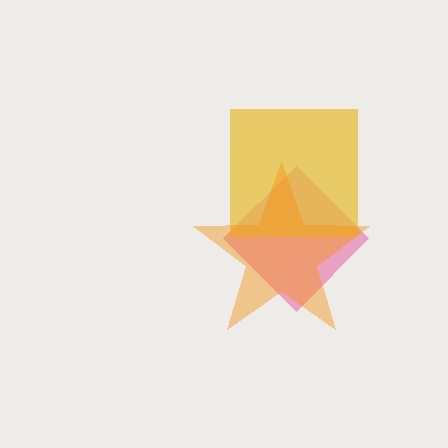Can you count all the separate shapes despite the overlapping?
Yes, there are 3 separate shapes.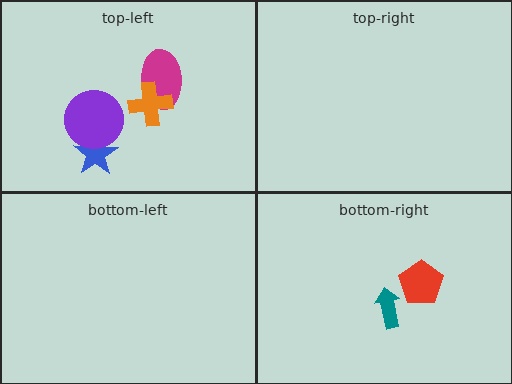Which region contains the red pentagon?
The bottom-right region.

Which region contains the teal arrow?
The bottom-right region.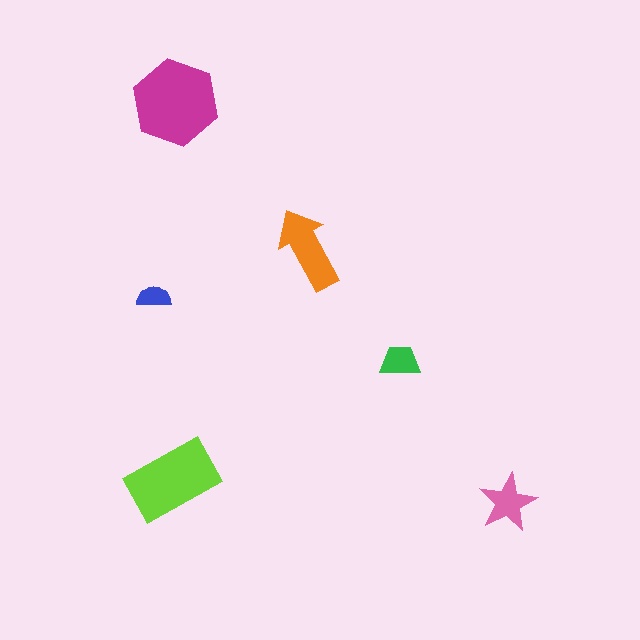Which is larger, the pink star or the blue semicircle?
The pink star.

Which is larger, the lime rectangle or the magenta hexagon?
The magenta hexagon.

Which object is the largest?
The magenta hexagon.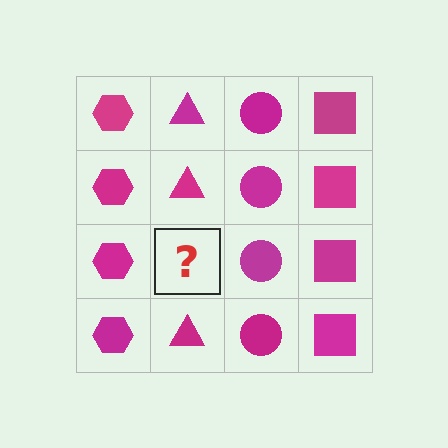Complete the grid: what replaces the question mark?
The question mark should be replaced with a magenta triangle.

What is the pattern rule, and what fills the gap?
The rule is that each column has a consistent shape. The gap should be filled with a magenta triangle.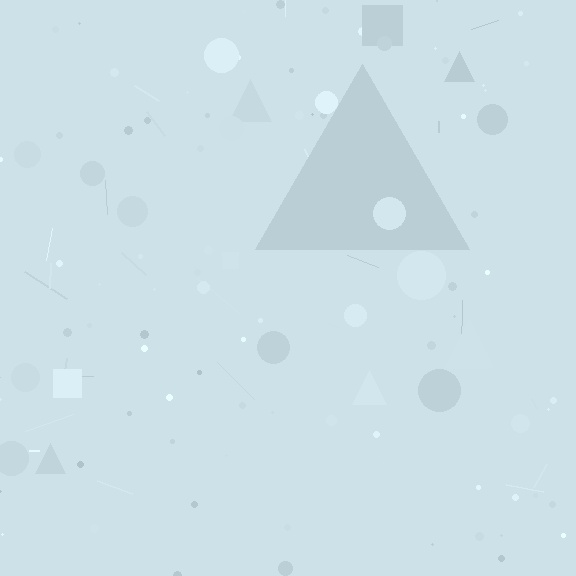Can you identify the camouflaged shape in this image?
The camouflaged shape is a triangle.